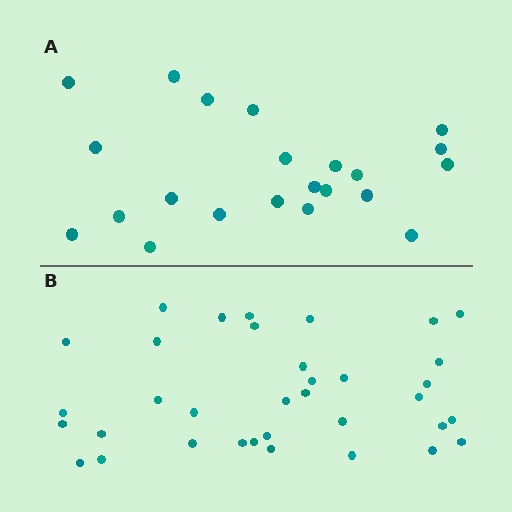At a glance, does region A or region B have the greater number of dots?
Region B (the bottom region) has more dots.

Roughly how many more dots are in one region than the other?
Region B has approximately 15 more dots than region A.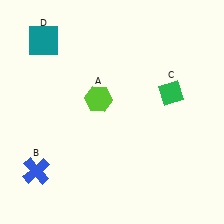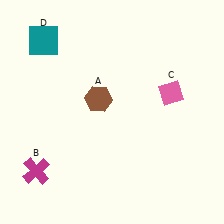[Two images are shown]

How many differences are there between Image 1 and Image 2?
There are 3 differences between the two images.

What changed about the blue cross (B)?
In Image 1, B is blue. In Image 2, it changed to magenta.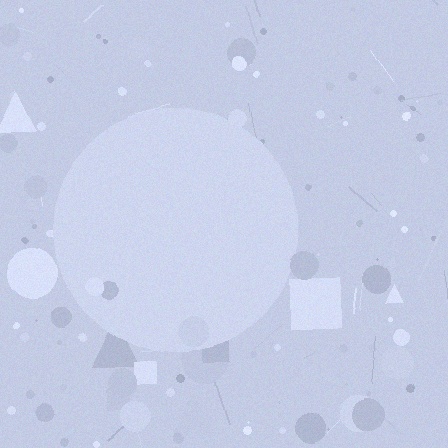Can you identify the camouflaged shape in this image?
The camouflaged shape is a circle.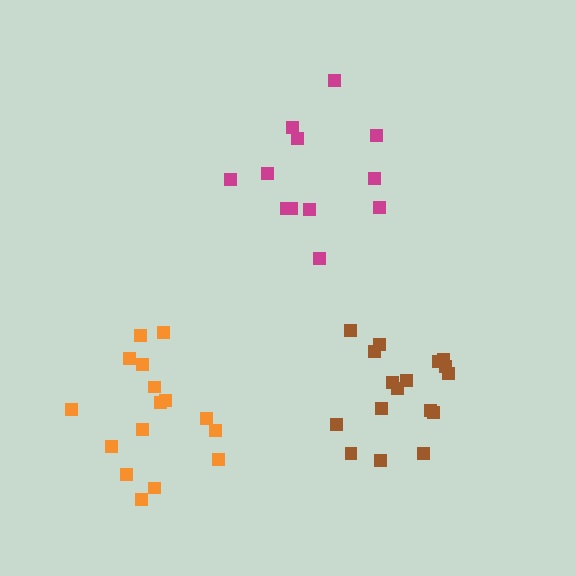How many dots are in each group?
Group 1: 12 dots, Group 2: 17 dots, Group 3: 16 dots (45 total).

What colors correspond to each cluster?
The clusters are colored: magenta, brown, orange.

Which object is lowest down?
The brown cluster is bottommost.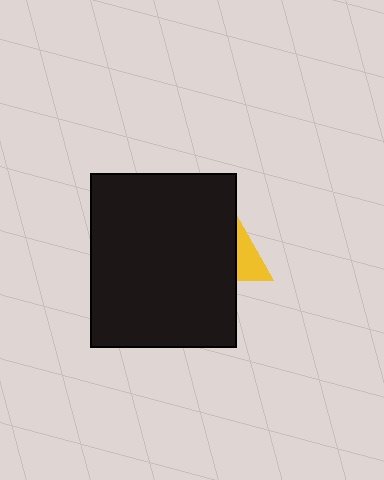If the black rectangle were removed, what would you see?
You would see the complete yellow triangle.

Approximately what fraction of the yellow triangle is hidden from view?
Roughly 65% of the yellow triangle is hidden behind the black rectangle.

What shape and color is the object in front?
The object in front is a black rectangle.